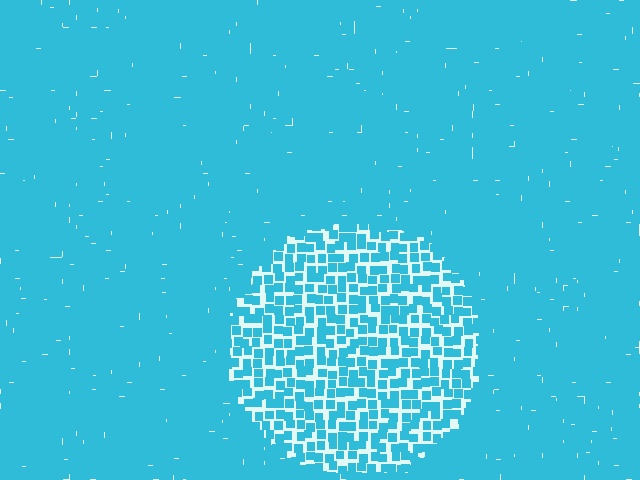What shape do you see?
I see a circle.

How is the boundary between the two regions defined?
The boundary is defined by a change in element density (approximately 2.3x ratio). All elements are the same color, size, and shape.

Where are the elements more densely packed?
The elements are more densely packed outside the circle boundary.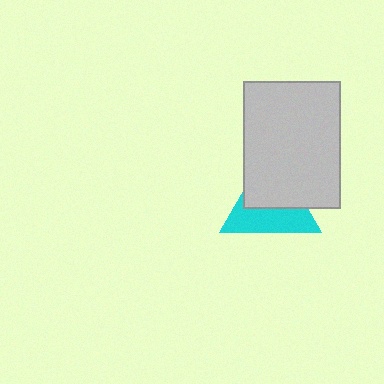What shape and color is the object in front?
The object in front is a light gray rectangle.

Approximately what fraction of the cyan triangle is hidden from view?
Roughly 51% of the cyan triangle is hidden behind the light gray rectangle.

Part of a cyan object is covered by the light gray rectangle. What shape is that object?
It is a triangle.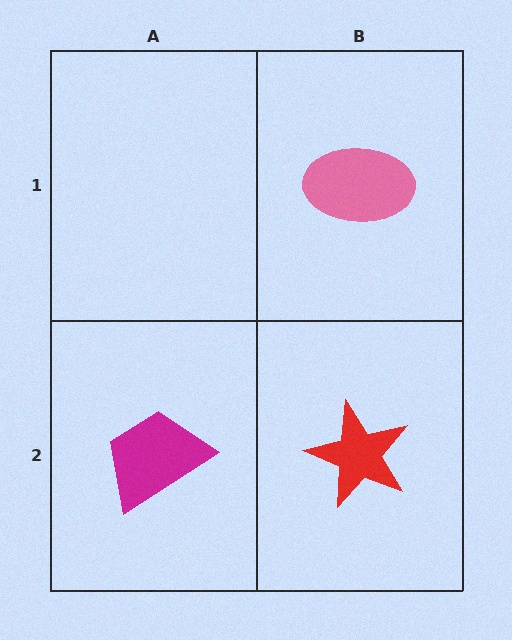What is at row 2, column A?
A magenta trapezoid.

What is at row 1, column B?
A pink ellipse.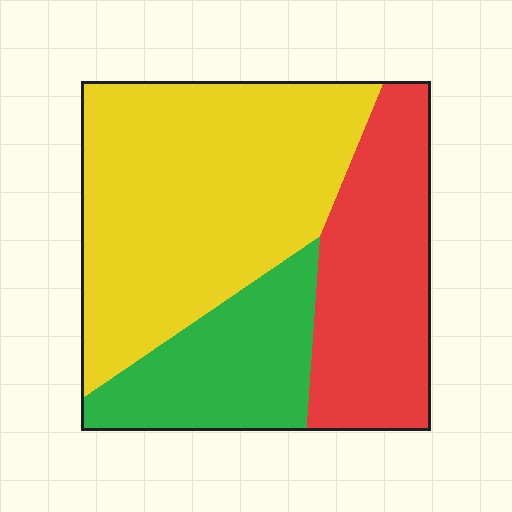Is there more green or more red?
Red.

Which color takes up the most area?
Yellow, at roughly 50%.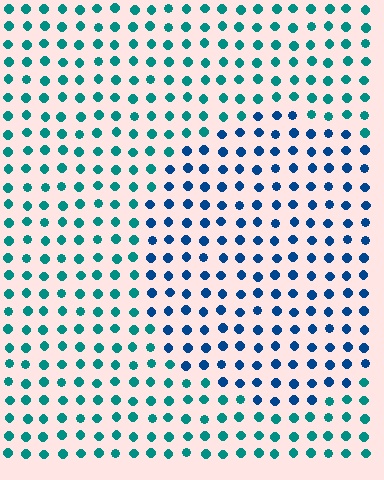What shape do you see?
I see a circle.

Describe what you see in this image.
The image is filled with small teal elements in a uniform arrangement. A circle-shaped region is visible where the elements are tinted to a slightly different hue, forming a subtle color boundary.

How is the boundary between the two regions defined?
The boundary is defined purely by a slight shift in hue (about 36 degrees). Spacing, size, and orientation are identical on both sides.